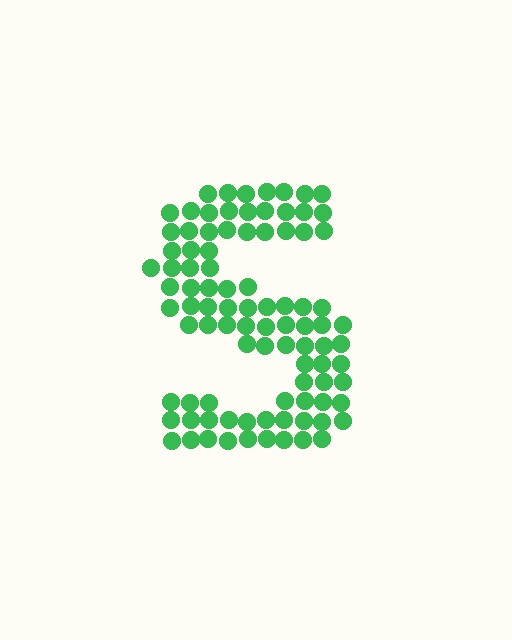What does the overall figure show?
The overall figure shows the letter S.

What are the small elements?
The small elements are circles.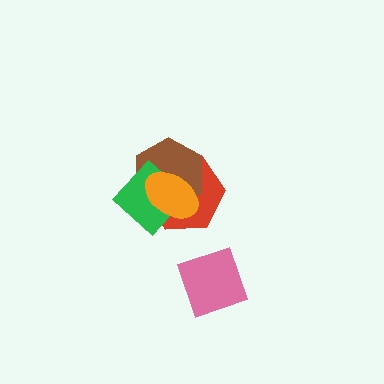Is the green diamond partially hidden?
Yes, it is partially covered by another shape.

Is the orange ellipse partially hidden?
No, no other shape covers it.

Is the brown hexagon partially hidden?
Yes, it is partially covered by another shape.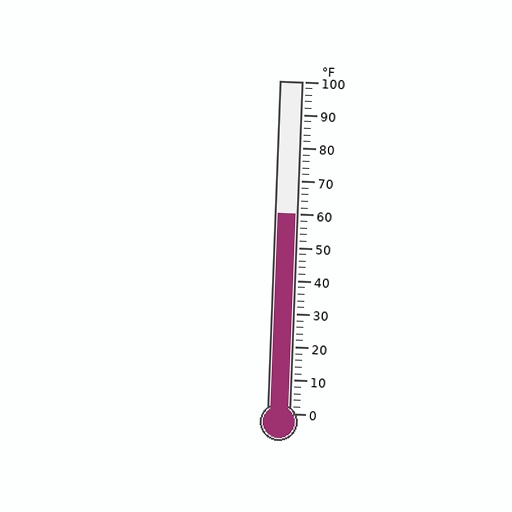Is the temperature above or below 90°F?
The temperature is below 90°F.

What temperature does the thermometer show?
The thermometer shows approximately 60°F.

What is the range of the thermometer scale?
The thermometer scale ranges from 0°F to 100°F.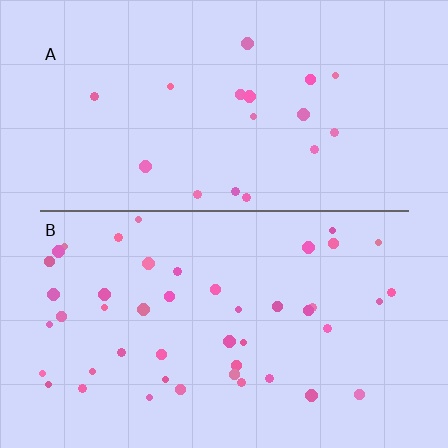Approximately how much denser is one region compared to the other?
Approximately 2.5× — region B over region A.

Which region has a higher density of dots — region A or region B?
B (the bottom).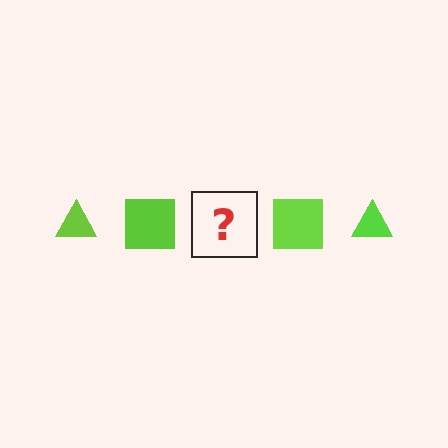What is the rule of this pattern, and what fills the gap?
The rule is that the pattern cycles through triangle, square shapes in lime. The gap should be filled with a lime triangle.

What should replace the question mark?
The question mark should be replaced with a lime triangle.